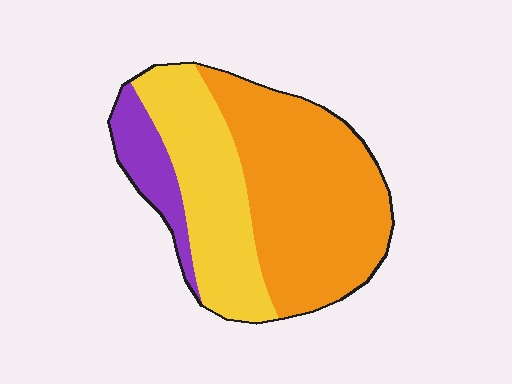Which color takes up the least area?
Purple, at roughly 10%.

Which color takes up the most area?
Orange, at roughly 55%.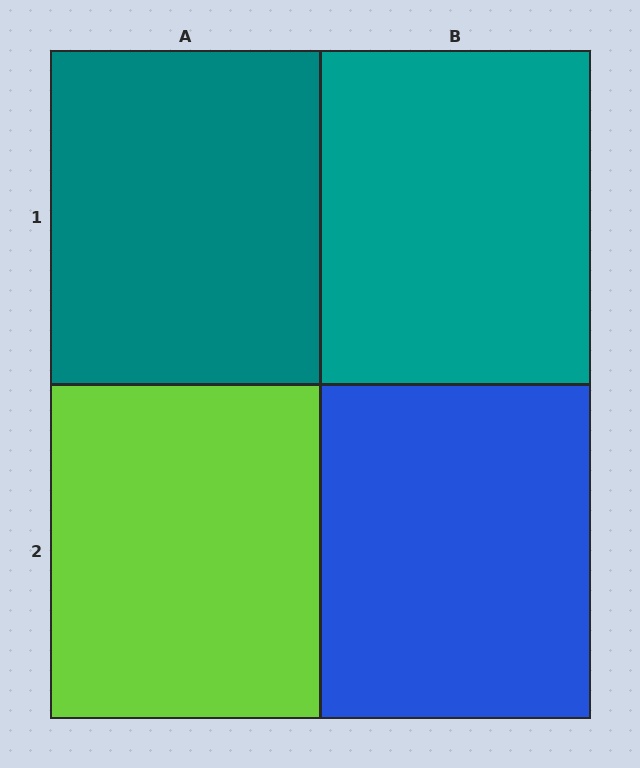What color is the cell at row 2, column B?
Blue.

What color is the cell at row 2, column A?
Lime.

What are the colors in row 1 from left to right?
Teal, teal.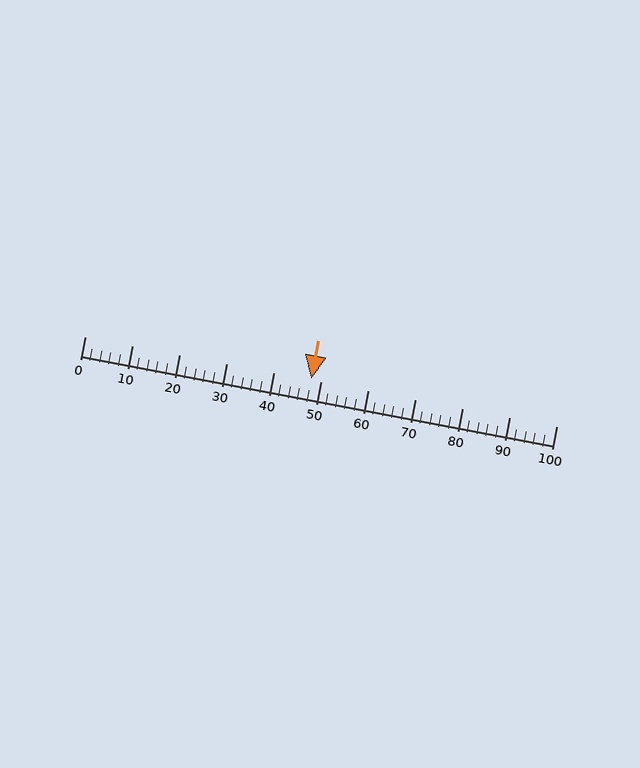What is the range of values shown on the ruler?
The ruler shows values from 0 to 100.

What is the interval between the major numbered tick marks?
The major tick marks are spaced 10 units apart.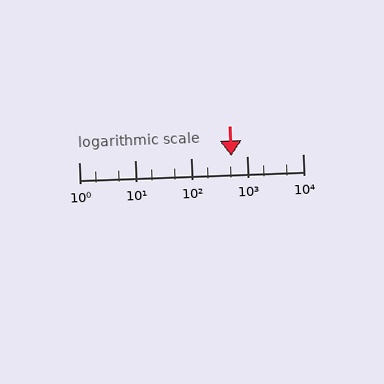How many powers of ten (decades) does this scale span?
The scale spans 4 decades, from 1 to 10000.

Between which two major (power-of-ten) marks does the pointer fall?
The pointer is between 100 and 1000.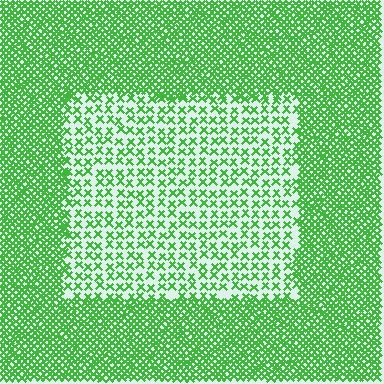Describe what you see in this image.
The image contains small green elements arranged at two different densities. A rectangle-shaped region is visible where the elements are less densely packed than the surrounding area.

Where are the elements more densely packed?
The elements are more densely packed outside the rectangle boundary.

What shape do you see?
I see a rectangle.